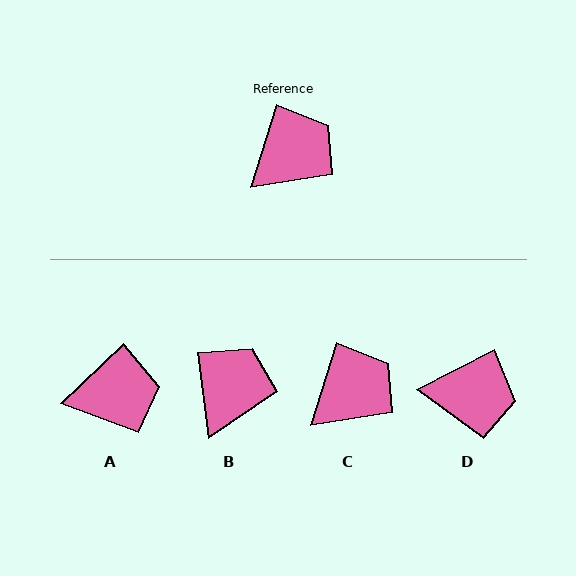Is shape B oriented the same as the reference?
No, it is off by about 25 degrees.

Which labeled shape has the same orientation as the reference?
C.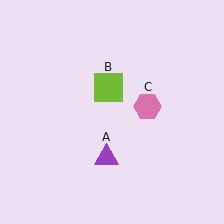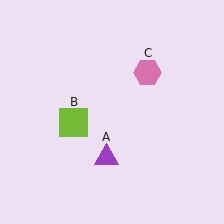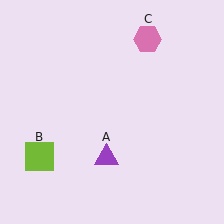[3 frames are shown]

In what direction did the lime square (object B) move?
The lime square (object B) moved down and to the left.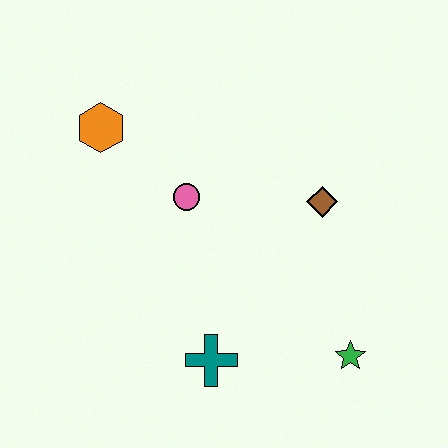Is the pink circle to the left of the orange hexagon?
No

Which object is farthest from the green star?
The orange hexagon is farthest from the green star.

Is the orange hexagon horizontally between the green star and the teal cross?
No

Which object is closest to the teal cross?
The green star is closest to the teal cross.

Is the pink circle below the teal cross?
No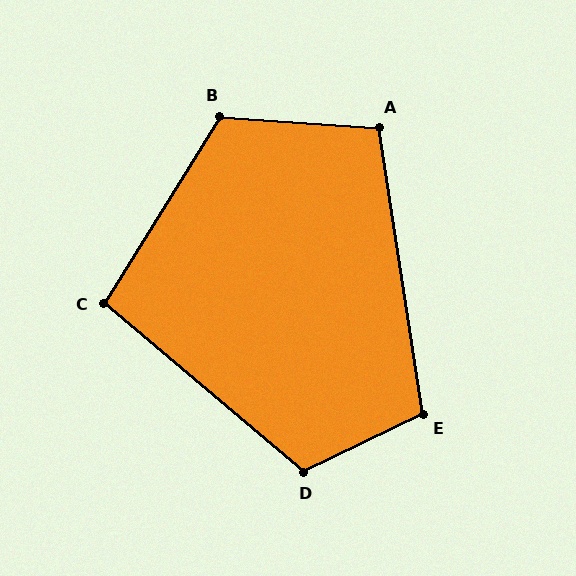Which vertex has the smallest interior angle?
C, at approximately 98 degrees.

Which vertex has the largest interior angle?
B, at approximately 118 degrees.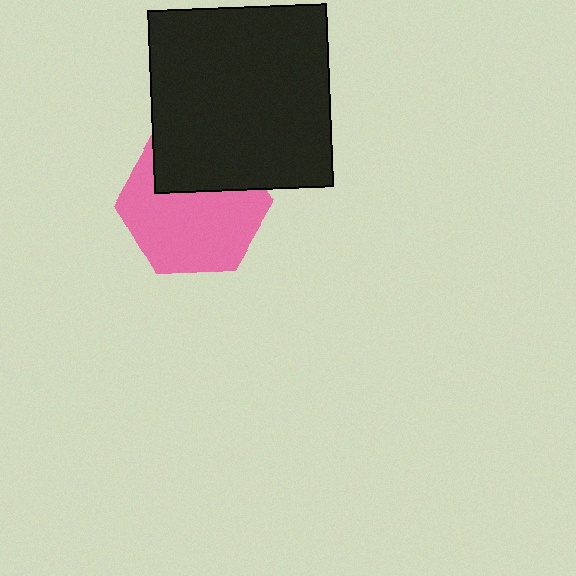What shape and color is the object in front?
The object in front is a black rectangle.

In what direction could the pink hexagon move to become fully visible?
The pink hexagon could move down. That would shift it out from behind the black rectangle entirely.